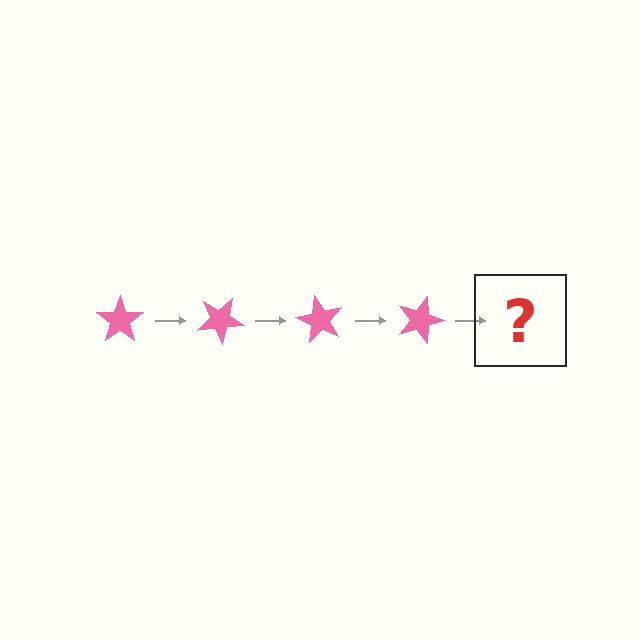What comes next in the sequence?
The next element should be a pink star rotated 120 degrees.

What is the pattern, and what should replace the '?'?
The pattern is that the star rotates 30 degrees each step. The '?' should be a pink star rotated 120 degrees.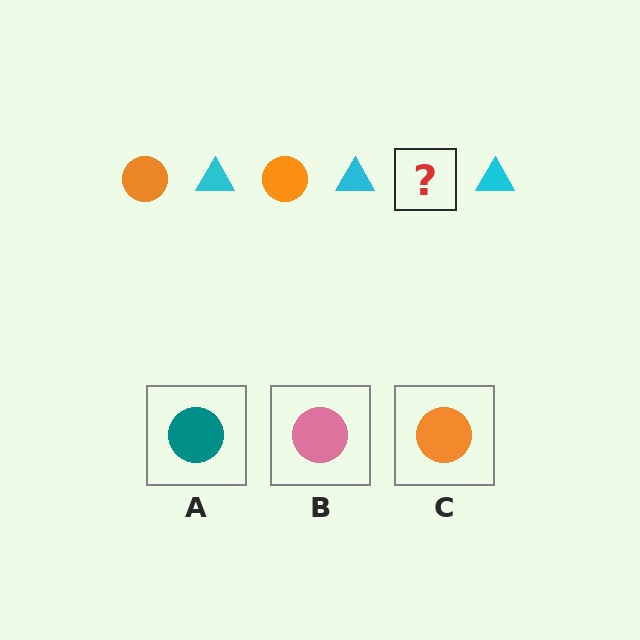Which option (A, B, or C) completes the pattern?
C.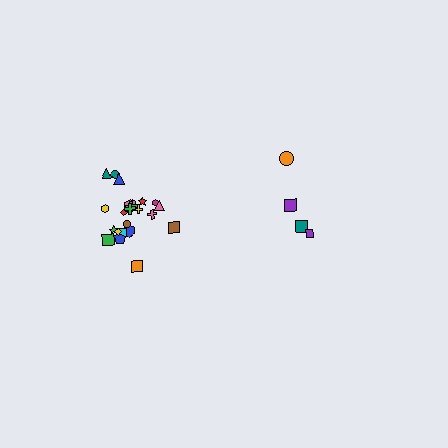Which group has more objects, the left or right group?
The left group.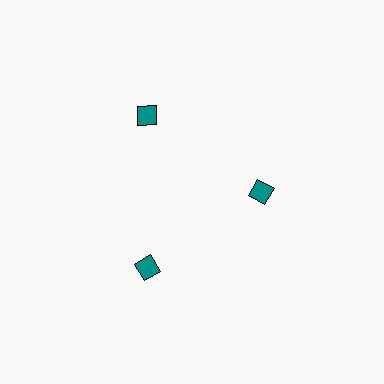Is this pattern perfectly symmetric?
No. The 3 teal squares are arranged in a ring, but one element near the 3 o'clock position is pulled inward toward the center, breaking the 3-fold rotational symmetry.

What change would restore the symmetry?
The symmetry would be restored by moving it outward, back onto the ring so that all 3 squares sit at equal angles and equal distance from the center.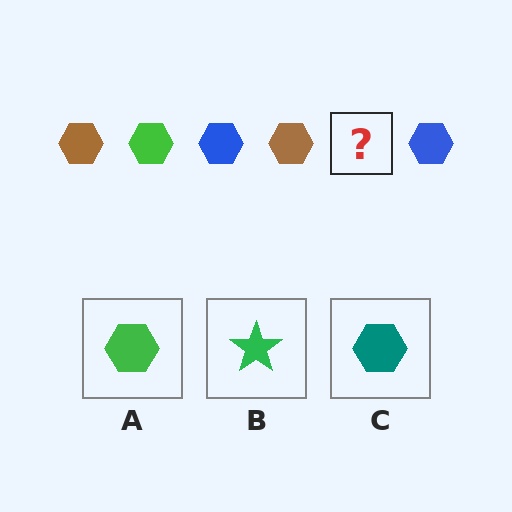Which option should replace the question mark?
Option A.